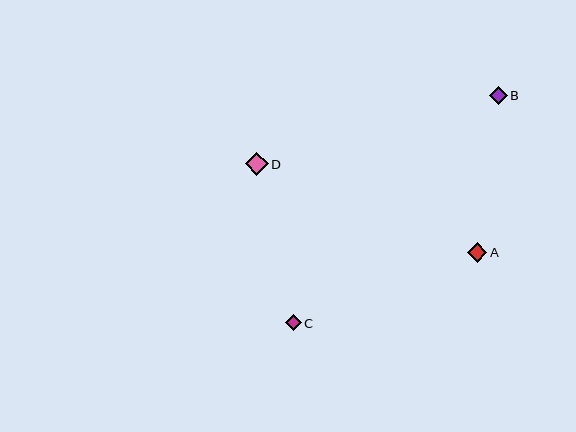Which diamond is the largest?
Diamond D is the largest with a size of approximately 23 pixels.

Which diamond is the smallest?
Diamond C is the smallest with a size of approximately 16 pixels.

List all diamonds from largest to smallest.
From largest to smallest: D, A, B, C.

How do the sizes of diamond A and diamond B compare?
Diamond A and diamond B are approximately the same size.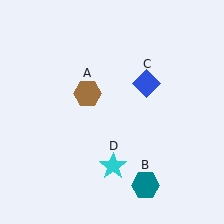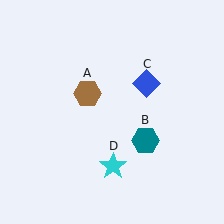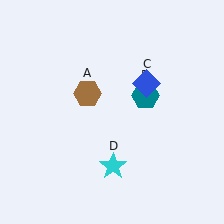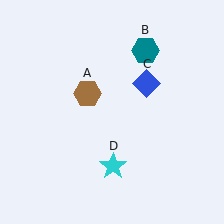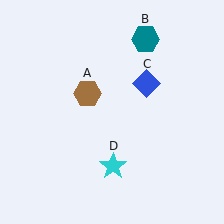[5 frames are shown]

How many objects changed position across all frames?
1 object changed position: teal hexagon (object B).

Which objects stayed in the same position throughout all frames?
Brown hexagon (object A) and blue diamond (object C) and cyan star (object D) remained stationary.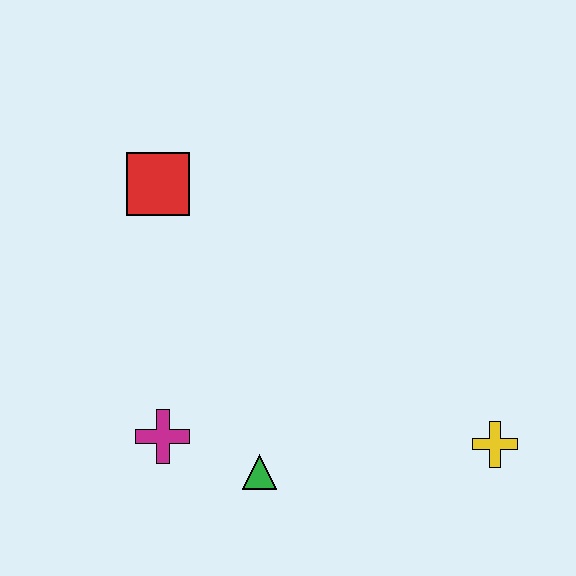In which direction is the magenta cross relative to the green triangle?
The magenta cross is to the left of the green triangle.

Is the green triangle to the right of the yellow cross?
No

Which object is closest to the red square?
The magenta cross is closest to the red square.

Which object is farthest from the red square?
The yellow cross is farthest from the red square.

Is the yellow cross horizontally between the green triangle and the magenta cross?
No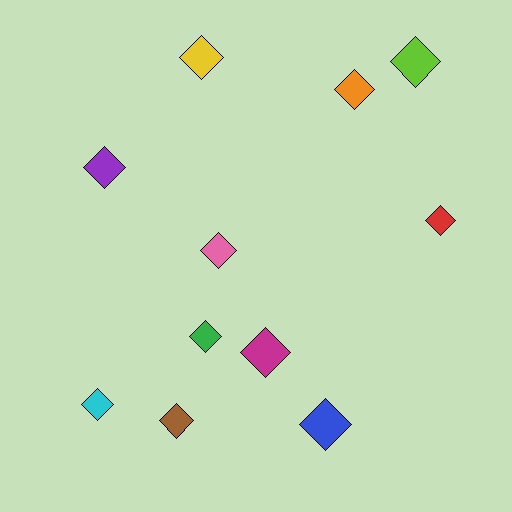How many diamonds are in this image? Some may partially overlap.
There are 11 diamonds.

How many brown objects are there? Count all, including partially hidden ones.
There is 1 brown object.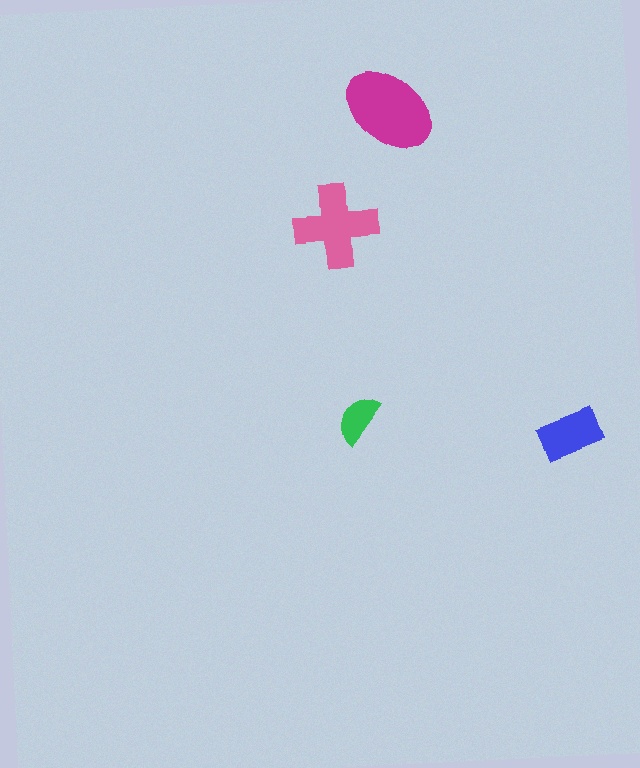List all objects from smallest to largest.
The green semicircle, the blue rectangle, the pink cross, the magenta ellipse.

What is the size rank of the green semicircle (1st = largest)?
4th.